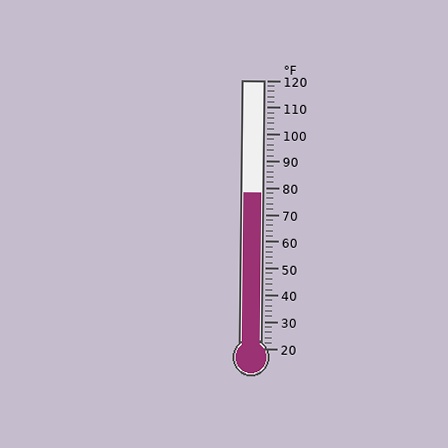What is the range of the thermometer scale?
The thermometer scale ranges from 20°F to 120°F.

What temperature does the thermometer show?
The thermometer shows approximately 78°F.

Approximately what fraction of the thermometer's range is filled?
The thermometer is filled to approximately 60% of its range.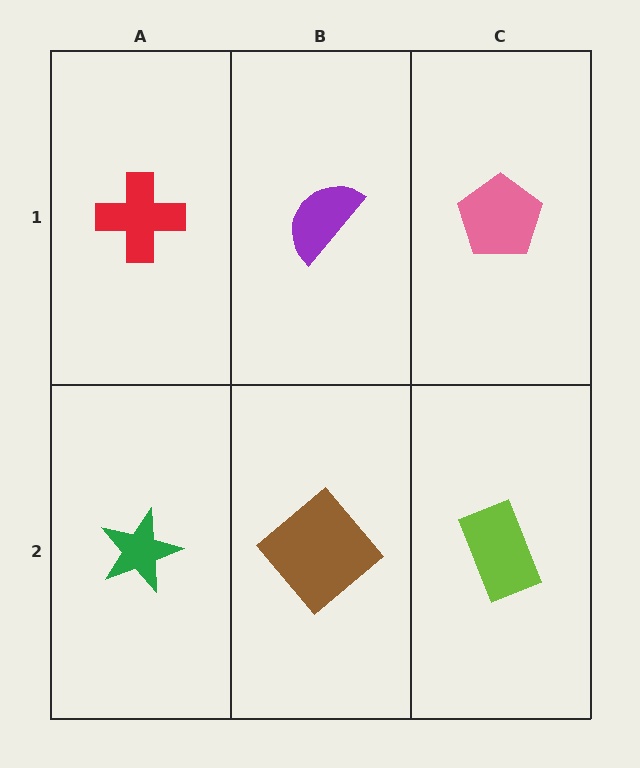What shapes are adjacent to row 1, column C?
A lime rectangle (row 2, column C), a purple semicircle (row 1, column B).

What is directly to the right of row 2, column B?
A lime rectangle.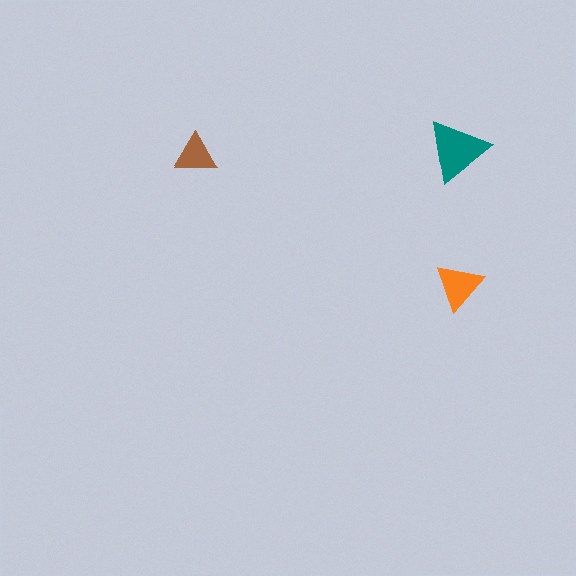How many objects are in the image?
There are 3 objects in the image.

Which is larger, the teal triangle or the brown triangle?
The teal one.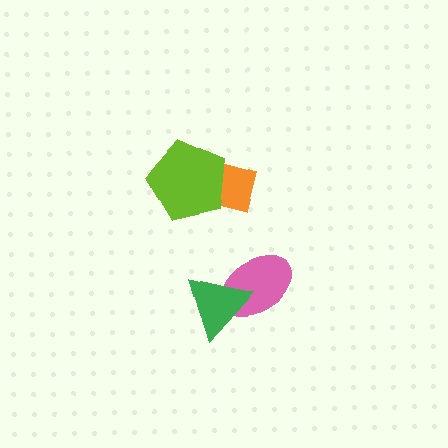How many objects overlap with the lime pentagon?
1 object overlaps with the lime pentagon.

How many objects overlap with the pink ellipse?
1 object overlaps with the pink ellipse.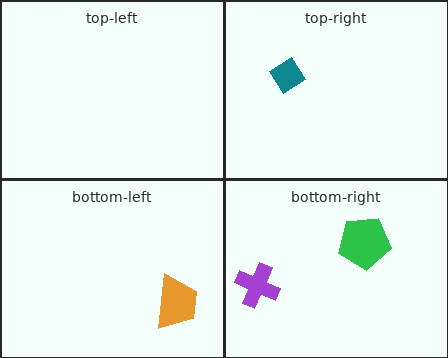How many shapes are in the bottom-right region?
2.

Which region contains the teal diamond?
The top-right region.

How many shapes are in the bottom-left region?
1.